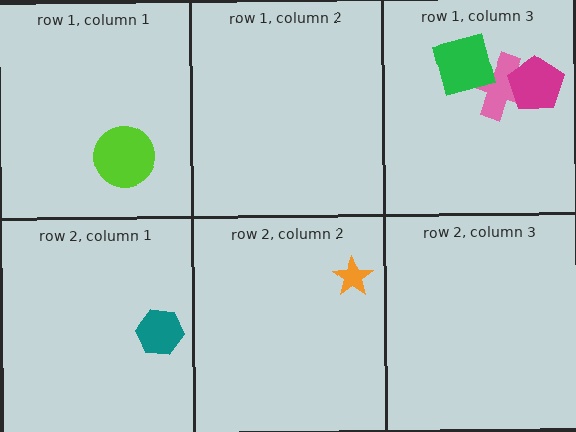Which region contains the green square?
The row 1, column 3 region.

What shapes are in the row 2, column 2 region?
The orange star.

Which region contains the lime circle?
The row 1, column 1 region.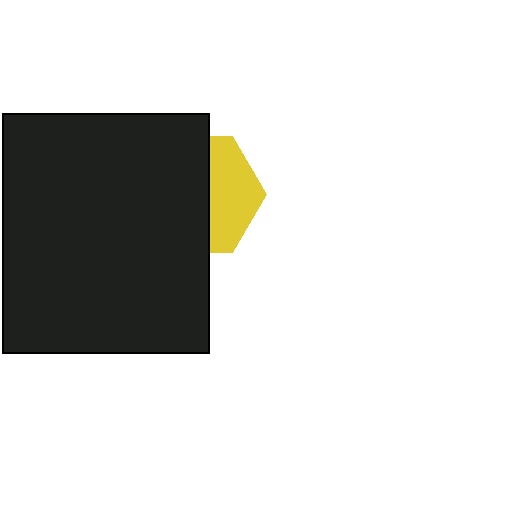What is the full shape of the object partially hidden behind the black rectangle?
The partially hidden object is a yellow hexagon.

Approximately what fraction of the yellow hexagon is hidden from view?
Roughly 60% of the yellow hexagon is hidden behind the black rectangle.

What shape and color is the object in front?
The object in front is a black rectangle.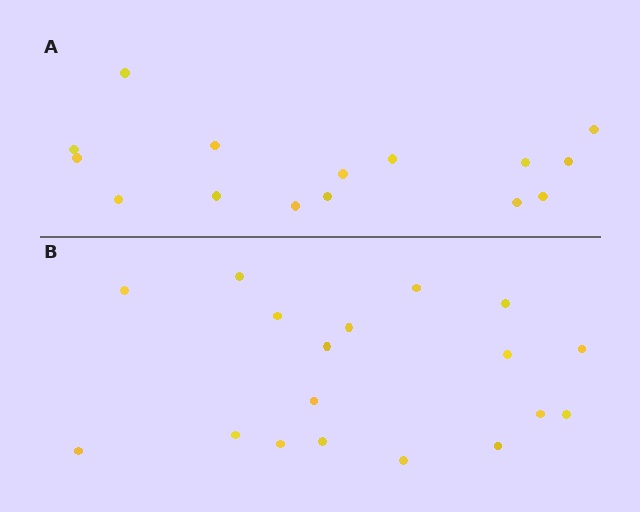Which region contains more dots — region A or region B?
Region B (the bottom region) has more dots.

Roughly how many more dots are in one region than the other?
Region B has just a few more — roughly 2 or 3 more dots than region A.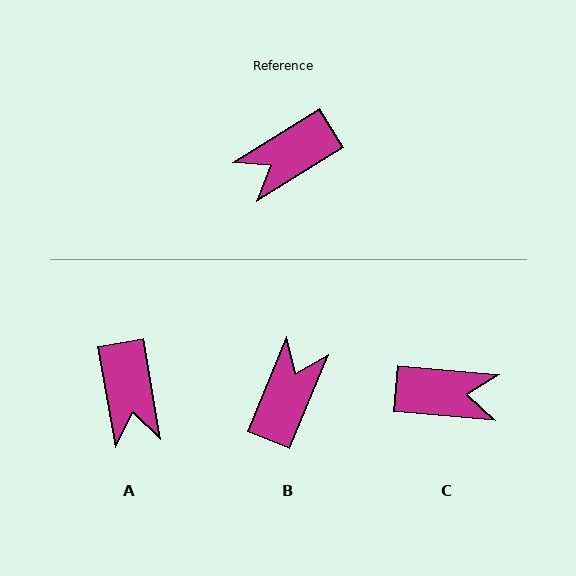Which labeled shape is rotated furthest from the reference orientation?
B, about 144 degrees away.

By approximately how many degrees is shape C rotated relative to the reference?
Approximately 143 degrees counter-clockwise.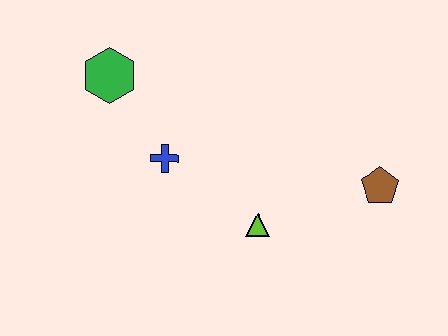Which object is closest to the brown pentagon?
The lime triangle is closest to the brown pentagon.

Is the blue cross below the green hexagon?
Yes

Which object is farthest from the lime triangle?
The green hexagon is farthest from the lime triangle.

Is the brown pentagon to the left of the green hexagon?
No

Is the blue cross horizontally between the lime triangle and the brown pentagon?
No